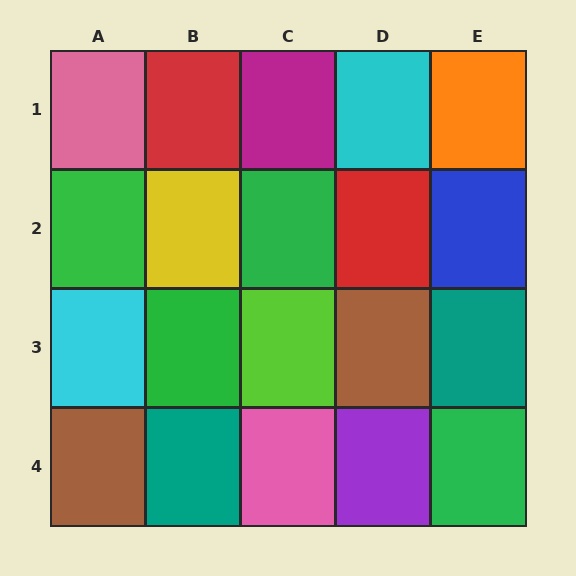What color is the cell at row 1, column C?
Magenta.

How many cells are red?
2 cells are red.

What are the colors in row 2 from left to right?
Green, yellow, green, red, blue.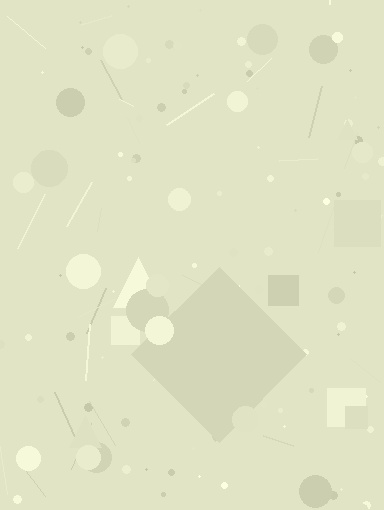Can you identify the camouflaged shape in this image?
The camouflaged shape is a diamond.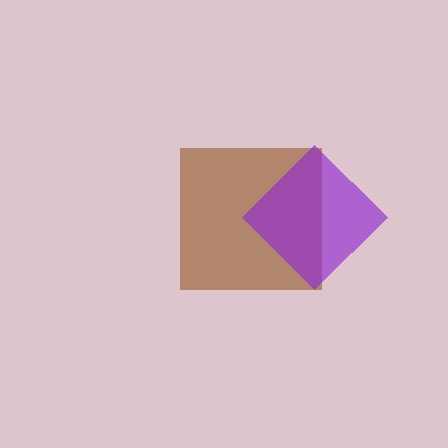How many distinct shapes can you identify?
There are 2 distinct shapes: a brown square, a purple diamond.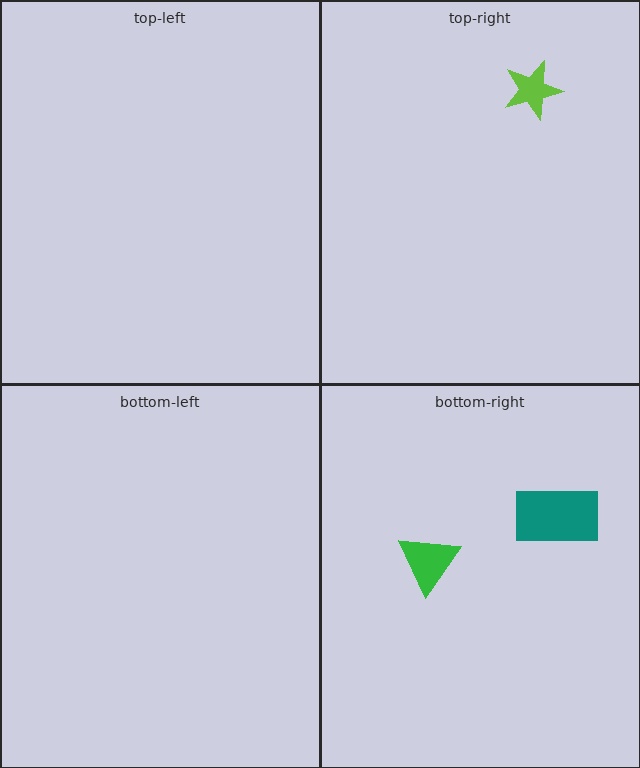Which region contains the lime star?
The top-right region.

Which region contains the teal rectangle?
The bottom-right region.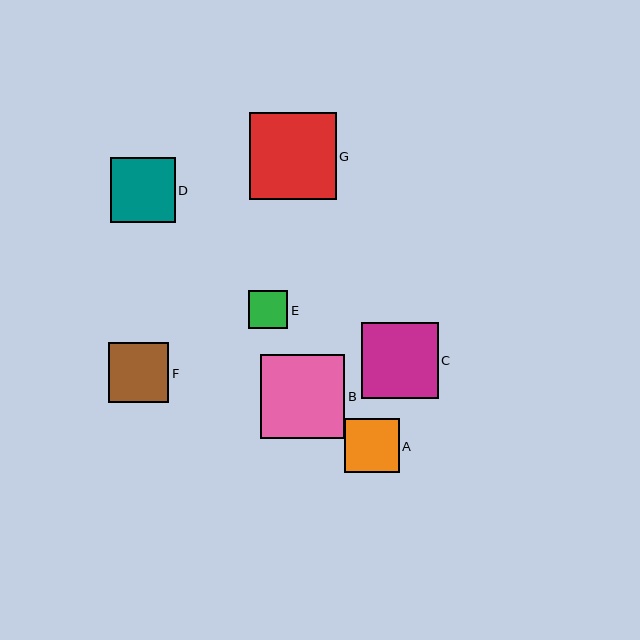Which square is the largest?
Square G is the largest with a size of approximately 87 pixels.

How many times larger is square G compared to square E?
Square G is approximately 2.2 times the size of square E.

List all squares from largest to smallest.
From largest to smallest: G, B, C, D, F, A, E.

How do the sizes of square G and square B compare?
Square G and square B are approximately the same size.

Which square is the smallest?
Square E is the smallest with a size of approximately 39 pixels.